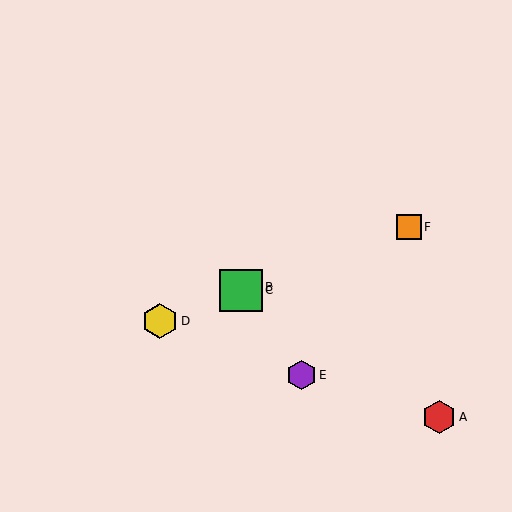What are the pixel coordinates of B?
Object B is at (249, 287).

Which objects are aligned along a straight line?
Objects B, C, D, F are aligned along a straight line.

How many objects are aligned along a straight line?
4 objects (B, C, D, F) are aligned along a straight line.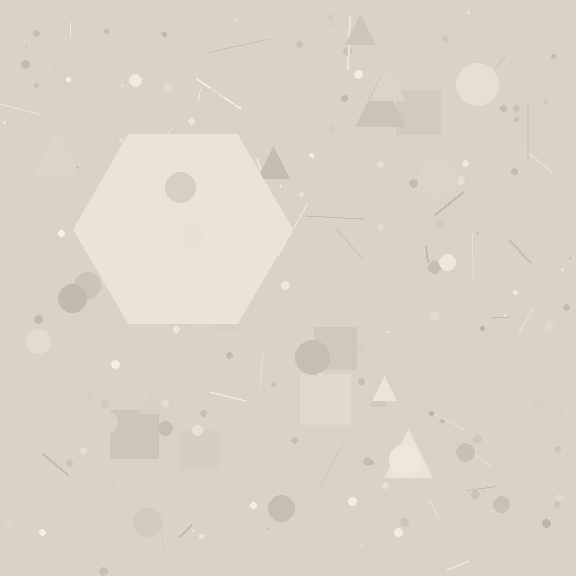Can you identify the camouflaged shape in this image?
The camouflaged shape is a hexagon.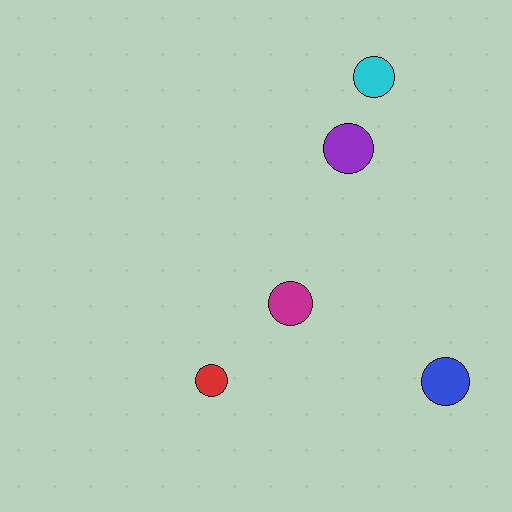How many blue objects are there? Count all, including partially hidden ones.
There is 1 blue object.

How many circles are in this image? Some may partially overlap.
There are 5 circles.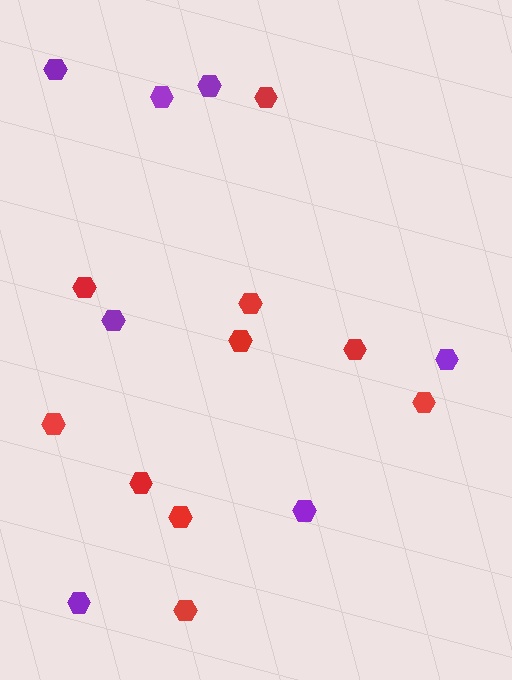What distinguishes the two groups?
There are 2 groups: one group of red hexagons (10) and one group of purple hexagons (7).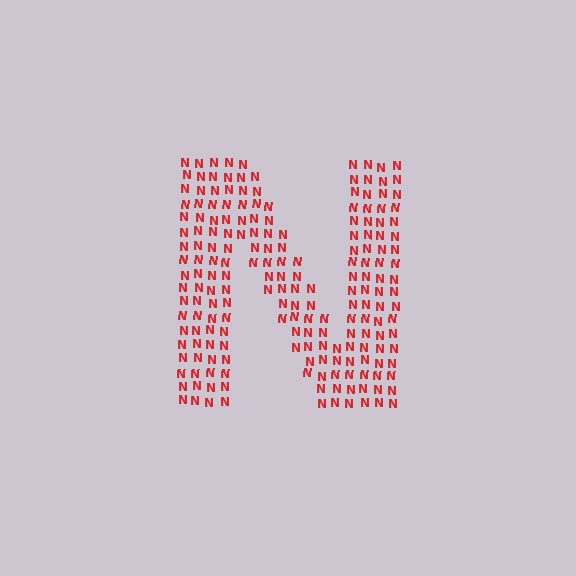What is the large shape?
The large shape is the letter N.